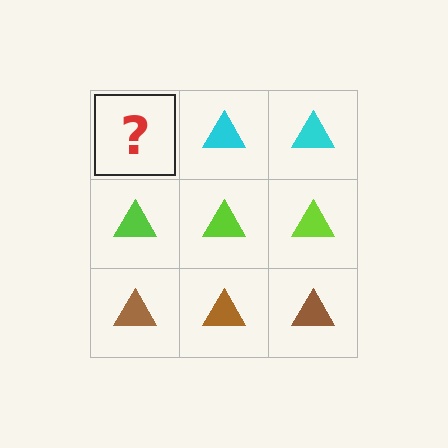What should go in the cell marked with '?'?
The missing cell should contain a cyan triangle.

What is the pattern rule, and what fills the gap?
The rule is that each row has a consistent color. The gap should be filled with a cyan triangle.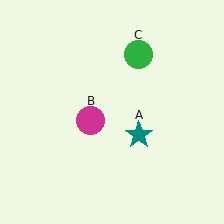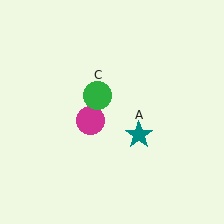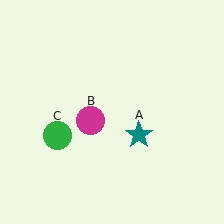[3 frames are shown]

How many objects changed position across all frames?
1 object changed position: green circle (object C).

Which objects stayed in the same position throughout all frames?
Teal star (object A) and magenta circle (object B) remained stationary.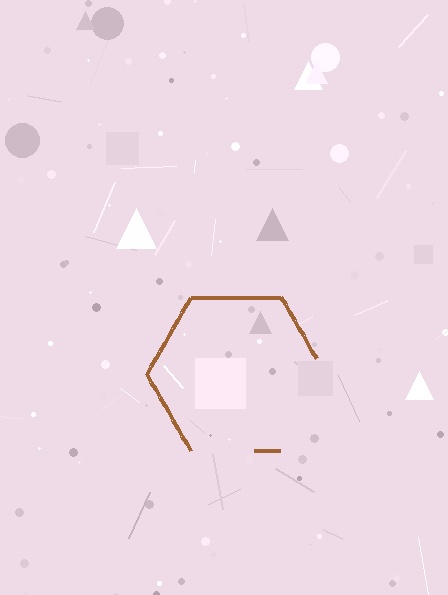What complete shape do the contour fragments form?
The contour fragments form a hexagon.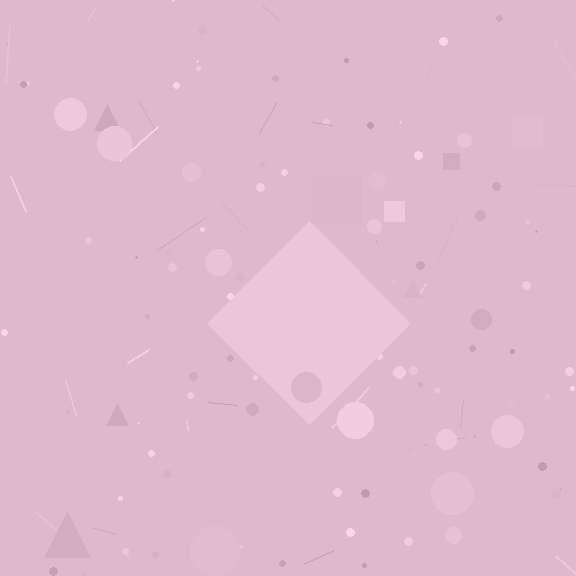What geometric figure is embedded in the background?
A diamond is embedded in the background.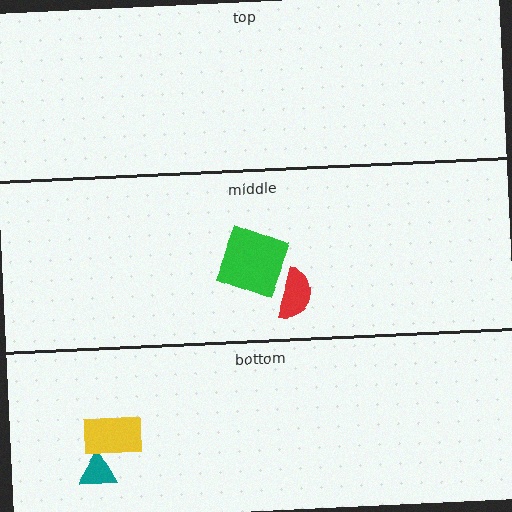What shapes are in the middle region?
The red semicircle, the green square.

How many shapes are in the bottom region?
2.